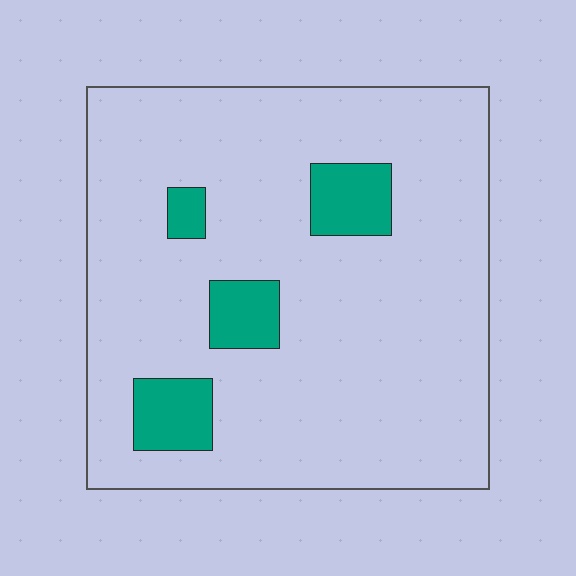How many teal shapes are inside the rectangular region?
4.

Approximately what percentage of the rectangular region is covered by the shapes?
Approximately 10%.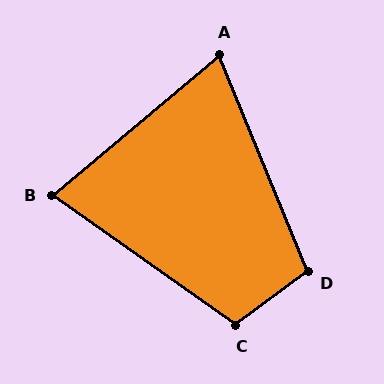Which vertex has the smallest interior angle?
A, at approximately 72 degrees.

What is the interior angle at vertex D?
Approximately 105 degrees (obtuse).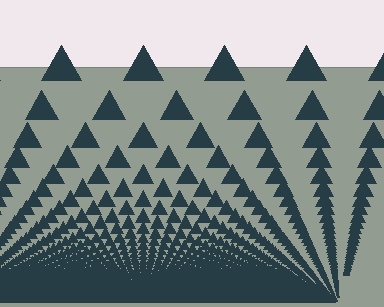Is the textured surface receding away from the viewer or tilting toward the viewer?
The surface appears to tilt toward the viewer. Texture elements get larger and sparser toward the top.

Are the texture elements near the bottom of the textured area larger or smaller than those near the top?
Smaller. The gradient is inverted — elements near the bottom are smaller and denser.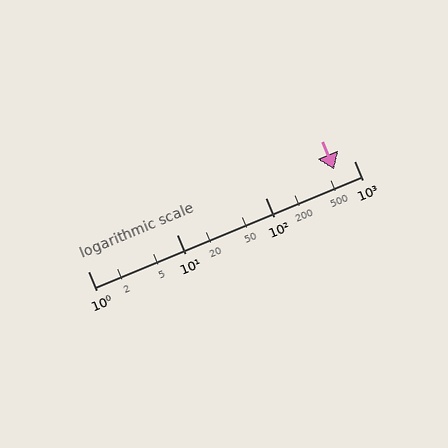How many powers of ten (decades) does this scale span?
The scale spans 3 decades, from 1 to 1000.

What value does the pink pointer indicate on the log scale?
The pointer indicates approximately 590.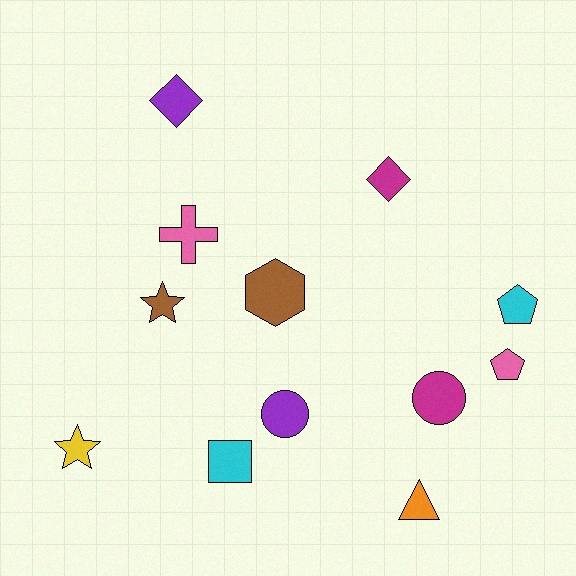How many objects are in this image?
There are 12 objects.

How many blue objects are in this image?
There are no blue objects.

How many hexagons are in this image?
There is 1 hexagon.